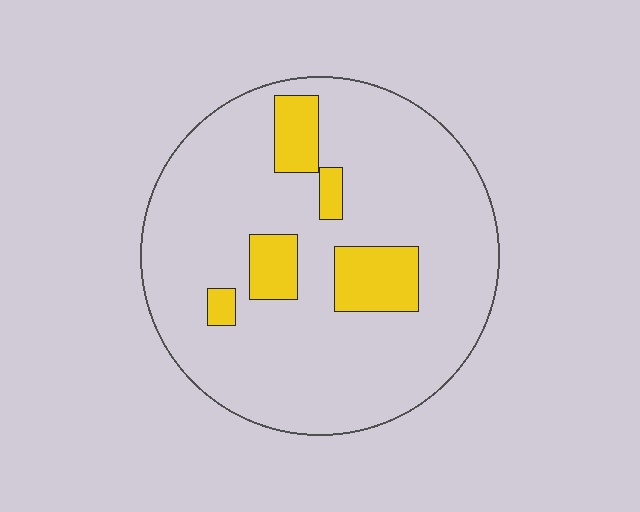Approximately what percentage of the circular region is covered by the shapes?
Approximately 15%.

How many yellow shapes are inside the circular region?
5.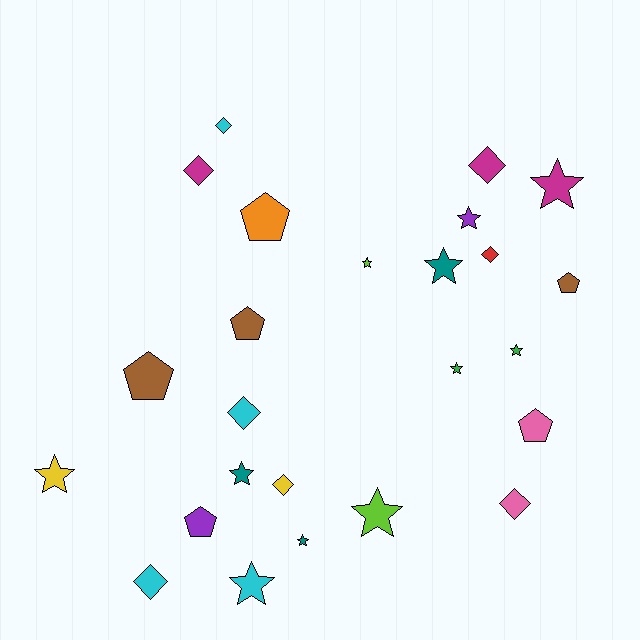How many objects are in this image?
There are 25 objects.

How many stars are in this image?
There are 11 stars.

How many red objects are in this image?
There is 1 red object.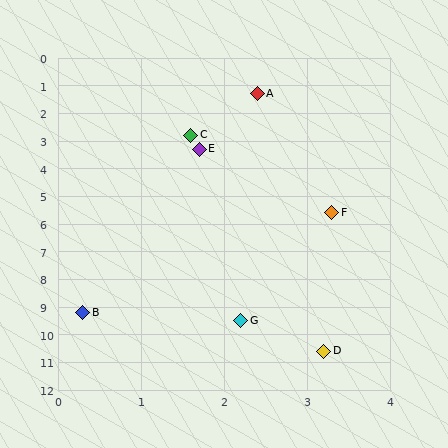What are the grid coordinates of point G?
Point G is at approximately (2.2, 9.5).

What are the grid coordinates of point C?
Point C is at approximately (1.6, 2.8).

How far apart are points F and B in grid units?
Points F and B are about 4.7 grid units apart.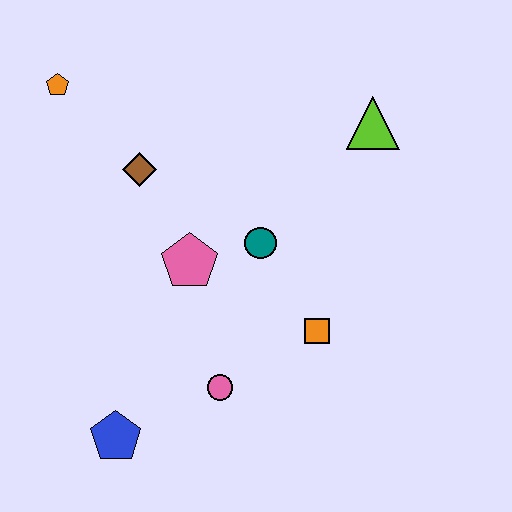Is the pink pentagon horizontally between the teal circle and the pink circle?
No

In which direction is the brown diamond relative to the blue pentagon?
The brown diamond is above the blue pentagon.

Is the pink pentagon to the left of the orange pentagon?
No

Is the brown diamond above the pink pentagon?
Yes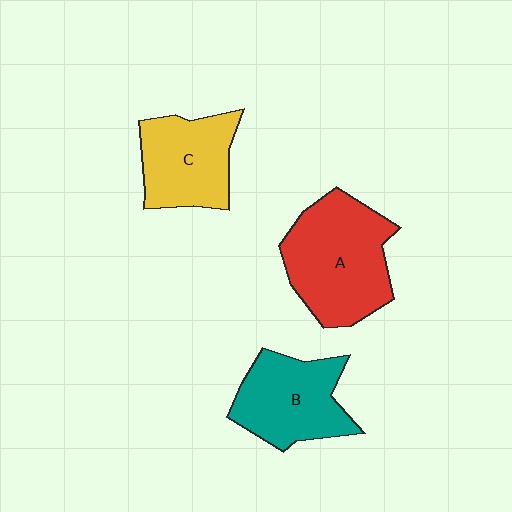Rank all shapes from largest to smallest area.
From largest to smallest: A (red), B (teal), C (yellow).